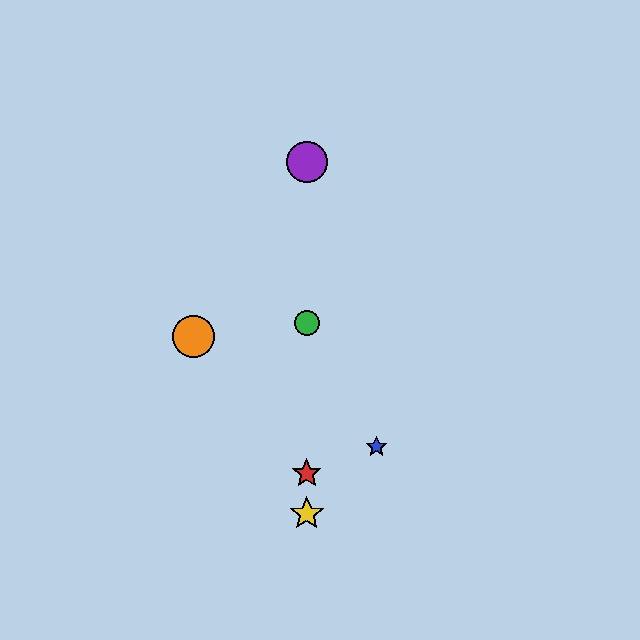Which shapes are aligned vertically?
The red star, the green circle, the yellow star, the purple circle are aligned vertically.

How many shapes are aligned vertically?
4 shapes (the red star, the green circle, the yellow star, the purple circle) are aligned vertically.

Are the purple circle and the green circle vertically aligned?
Yes, both are at x≈307.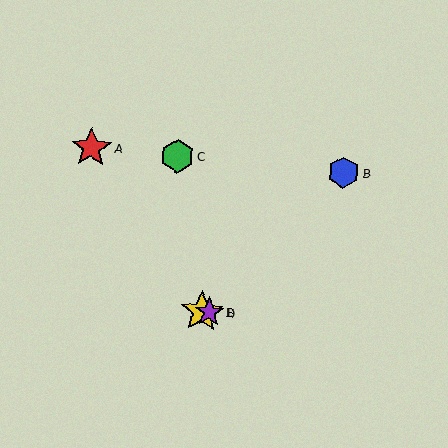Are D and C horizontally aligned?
No, D is at y≈312 and C is at y≈156.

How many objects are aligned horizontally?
2 objects (D, E) are aligned horizontally.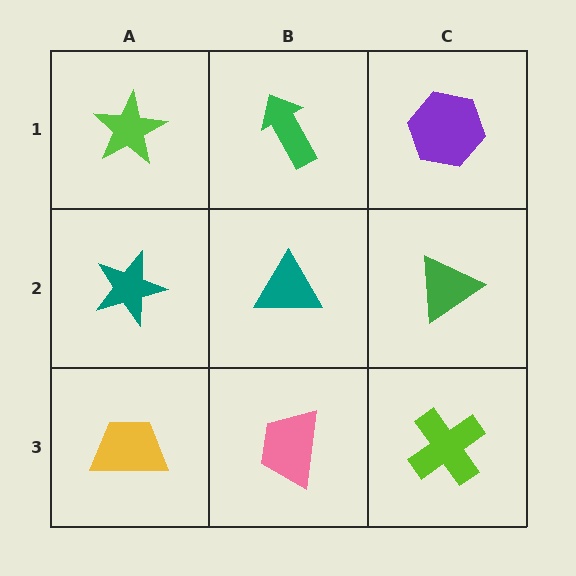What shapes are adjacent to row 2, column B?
A green arrow (row 1, column B), a pink trapezoid (row 3, column B), a teal star (row 2, column A), a green triangle (row 2, column C).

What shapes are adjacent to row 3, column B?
A teal triangle (row 2, column B), a yellow trapezoid (row 3, column A), a lime cross (row 3, column C).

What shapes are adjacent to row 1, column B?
A teal triangle (row 2, column B), a lime star (row 1, column A), a purple hexagon (row 1, column C).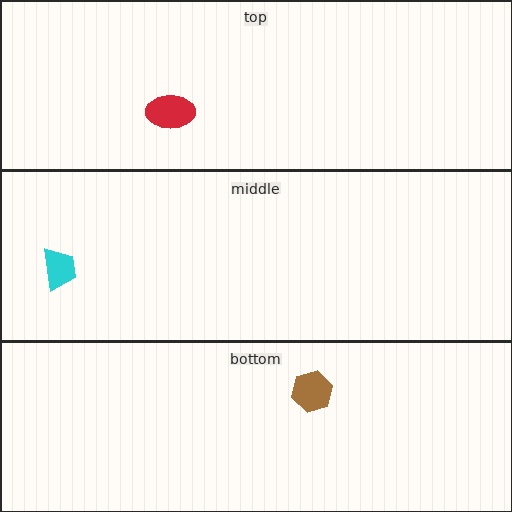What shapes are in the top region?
The red ellipse.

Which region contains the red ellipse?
The top region.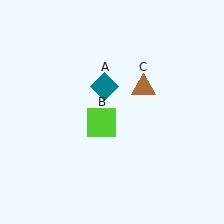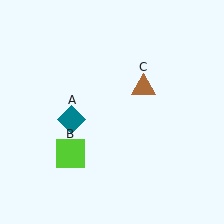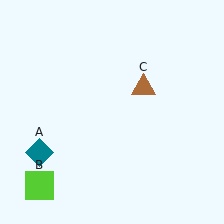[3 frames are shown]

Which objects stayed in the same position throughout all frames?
Brown triangle (object C) remained stationary.